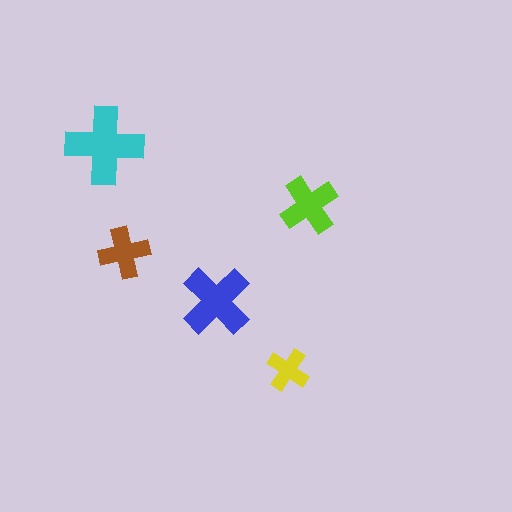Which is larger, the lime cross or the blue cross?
The blue one.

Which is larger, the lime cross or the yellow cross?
The lime one.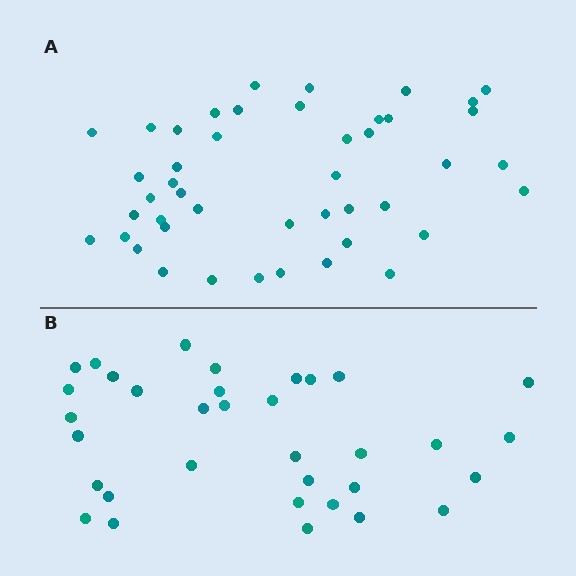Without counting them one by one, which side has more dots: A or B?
Region A (the top region) has more dots.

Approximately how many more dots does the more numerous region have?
Region A has roughly 12 or so more dots than region B.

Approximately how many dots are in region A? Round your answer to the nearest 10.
About 40 dots. (The exact count is 45, which rounds to 40.)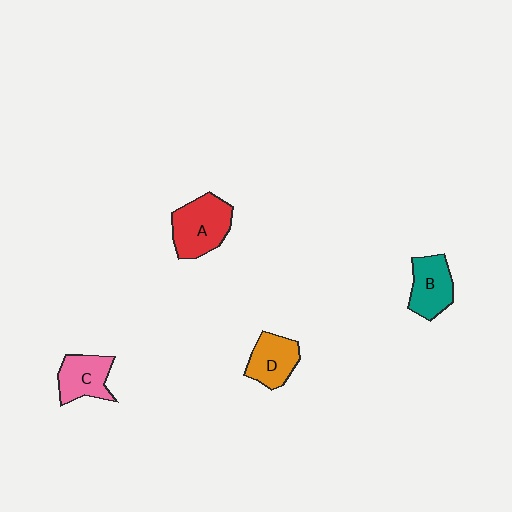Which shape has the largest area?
Shape A (red).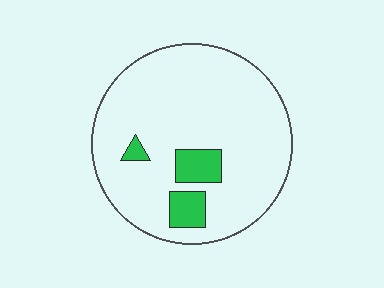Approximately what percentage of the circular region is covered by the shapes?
Approximately 10%.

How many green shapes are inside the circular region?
3.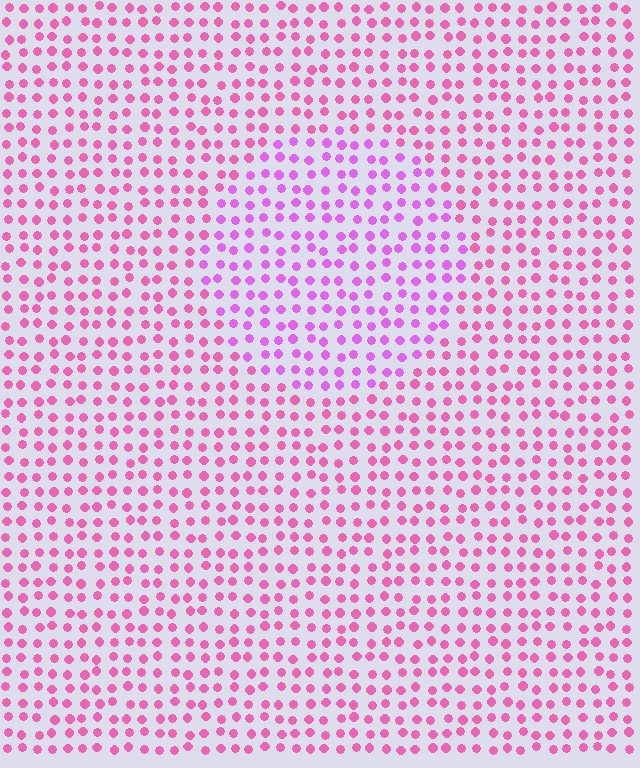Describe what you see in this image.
The image is filled with small pink elements in a uniform arrangement. A circle-shaped region is visible where the elements are tinted to a slightly different hue, forming a subtle color boundary.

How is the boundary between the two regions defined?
The boundary is defined purely by a slight shift in hue (about 29 degrees). Spacing, size, and orientation are identical on both sides.